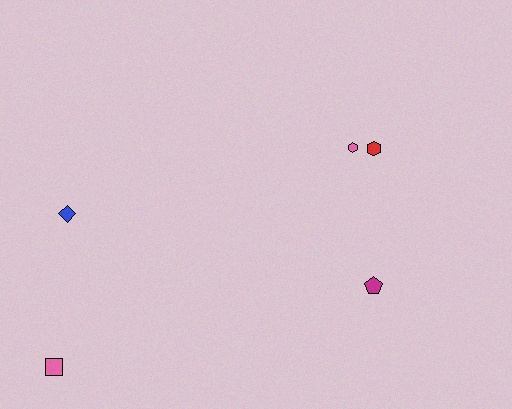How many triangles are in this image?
There are no triangles.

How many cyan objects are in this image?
There are no cyan objects.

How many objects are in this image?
There are 5 objects.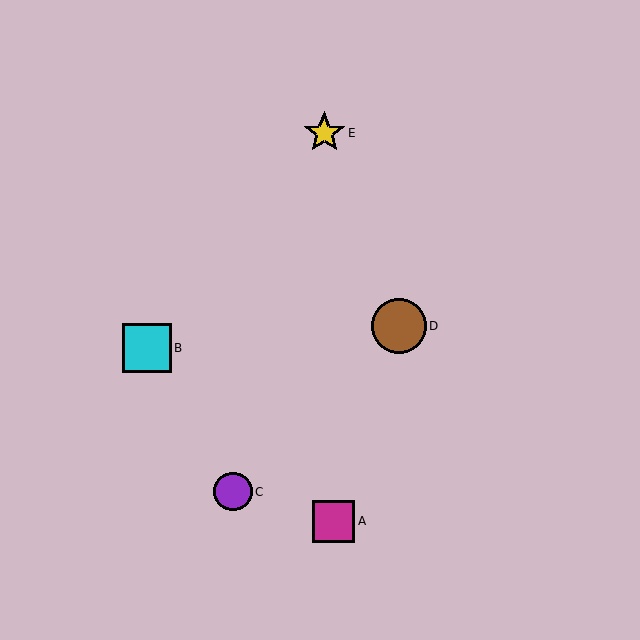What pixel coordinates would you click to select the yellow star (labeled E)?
Click at (324, 133) to select the yellow star E.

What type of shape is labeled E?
Shape E is a yellow star.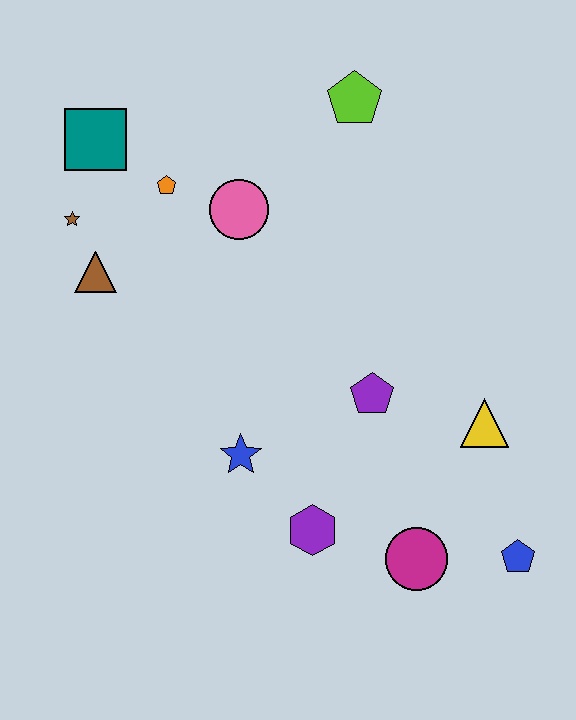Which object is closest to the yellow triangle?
The purple pentagon is closest to the yellow triangle.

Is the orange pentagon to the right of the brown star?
Yes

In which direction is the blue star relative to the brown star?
The blue star is below the brown star.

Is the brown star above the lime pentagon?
No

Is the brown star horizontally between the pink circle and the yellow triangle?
No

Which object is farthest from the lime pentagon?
The blue pentagon is farthest from the lime pentagon.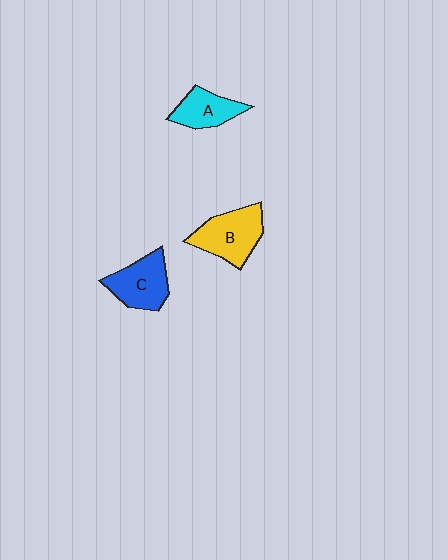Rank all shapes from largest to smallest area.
From largest to smallest: B (yellow), C (blue), A (cyan).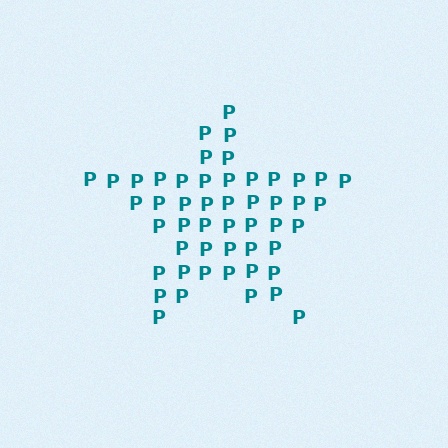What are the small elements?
The small elements are letter P's.